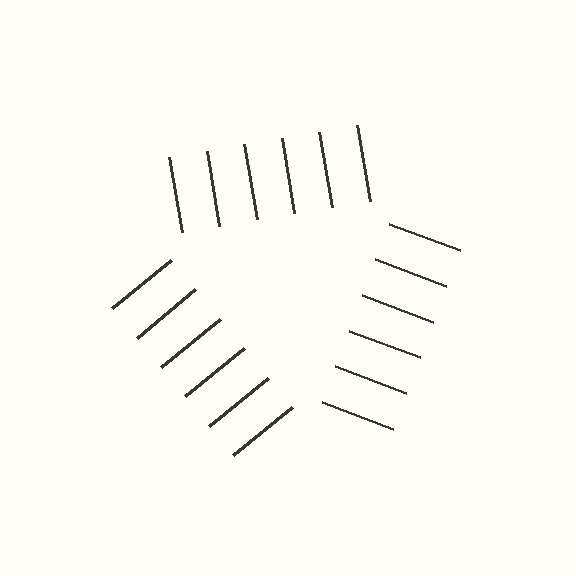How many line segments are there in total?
18 — 6 along each of the 3 edges.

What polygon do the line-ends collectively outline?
An illusory triangle — the line segments terminate on its edges but no continuous stroke is drawn.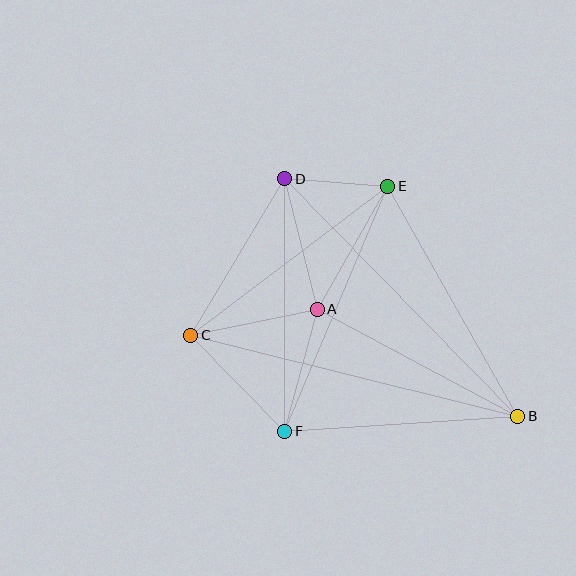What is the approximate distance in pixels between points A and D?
The distance between A and D is approximately 134 pixels.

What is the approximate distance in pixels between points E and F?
The distance between E and F is approximately 265 pixels.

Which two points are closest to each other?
Points D and E are closest to each other.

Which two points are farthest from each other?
Points B and C are farthest from each other.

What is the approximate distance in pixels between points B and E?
The distance between B and E is approximately 264 pixels.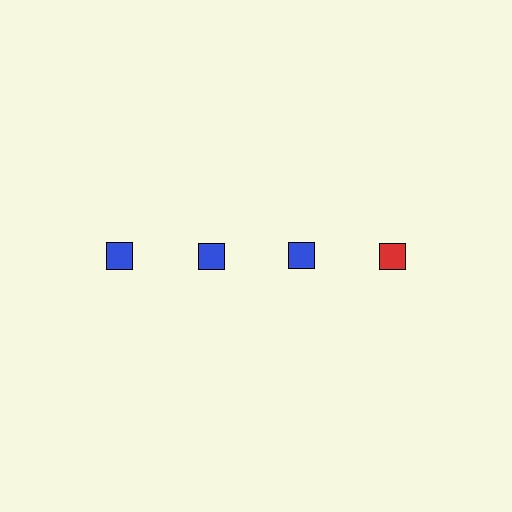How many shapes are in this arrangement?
There are 4 shapes arranged in a grid pattern.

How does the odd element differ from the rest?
It has a different color: red instead of blue.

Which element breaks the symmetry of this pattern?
The red square in the top row, second from right column breaks the symmetry. All other shapes are blue squares.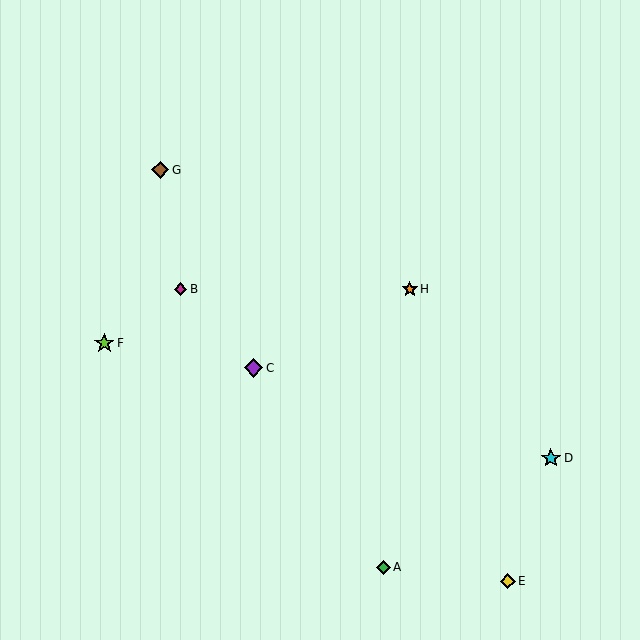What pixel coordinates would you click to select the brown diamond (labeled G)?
Click at (160, 170) to select the brown diamond G.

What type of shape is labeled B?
Shape B is a magenta diamond.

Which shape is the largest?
The lime star (labeled F) is the largest.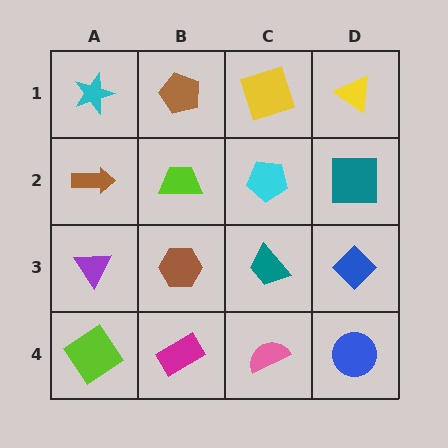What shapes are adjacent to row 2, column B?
A brown pentagon (row 1, column B), a brown hexagon (row 3, column B), a brown arrow (row 2, column A), a cyan pentagon (row 2, column C).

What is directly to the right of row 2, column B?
A cyan pentagon.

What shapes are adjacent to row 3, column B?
A lime trapezoid (row 2, column B), a magenta rectangle (row 4, column B), a purple triangle (row 3, column A), a teal trapezoid (row 3, column C).